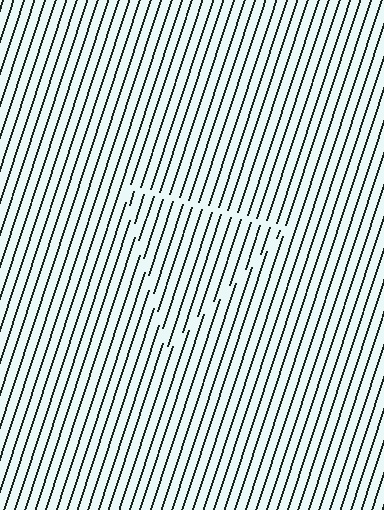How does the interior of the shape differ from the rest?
The interior of the shape contains the same grating, shifted by half a period — the contour is defined by the phase discontinuity where line-ends from the inner and outer gratings abut.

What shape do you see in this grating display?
An illusory triangle. The interior of the shape contains the same grating, shifted by half a period — the contour is defined by the phase discontinuity where line-ends from the inner and outer gratings abut.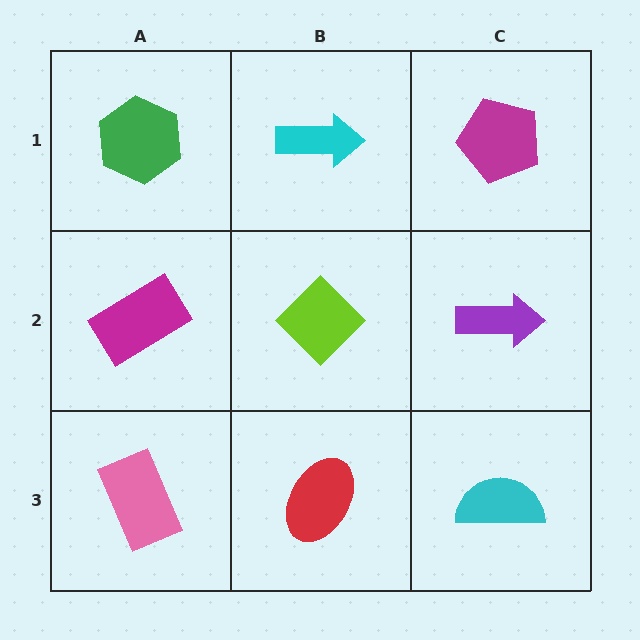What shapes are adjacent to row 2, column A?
A green hexagon (row 1, column A), a pink rectangle (row 3, column A), a lime diamond (row 2, column B).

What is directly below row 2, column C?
A cyan semicircle.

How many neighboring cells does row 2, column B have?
4.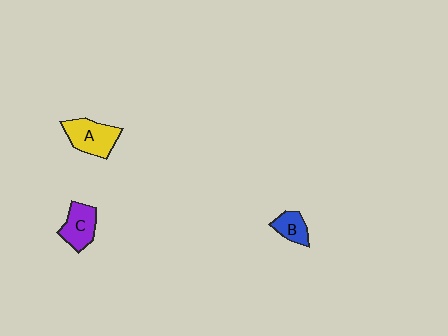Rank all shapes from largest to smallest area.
From largest to smallest: A (yellow), C (purple), B (blue).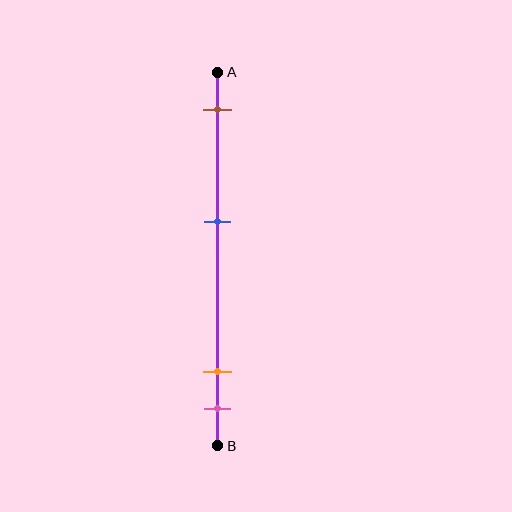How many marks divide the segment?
There are 4 marks dividing the segment.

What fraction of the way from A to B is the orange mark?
The orange mark is approximately 80% (0.8) of the way from A to B.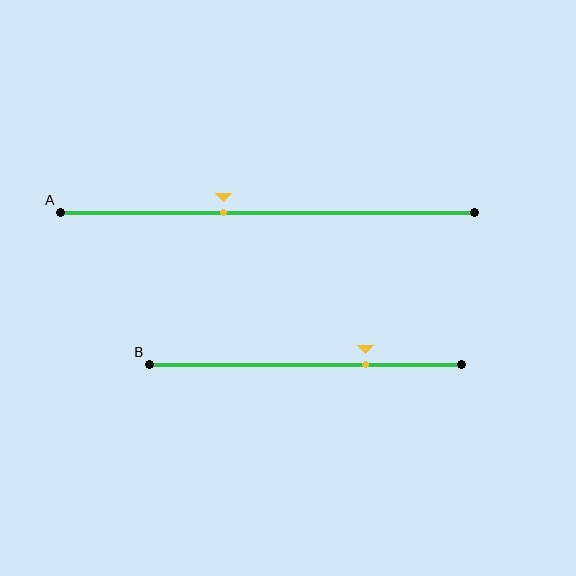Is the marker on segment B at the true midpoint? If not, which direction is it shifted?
No, the marker on segment B is shifted to the right by about 19% of the segment length.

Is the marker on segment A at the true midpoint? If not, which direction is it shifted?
No, the marker on segment A is shifted to the left by about 11% of the segment length.